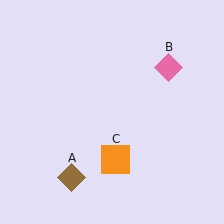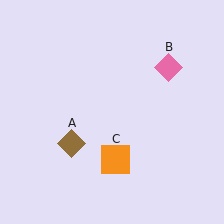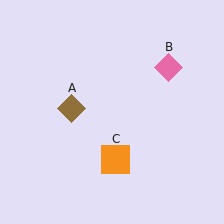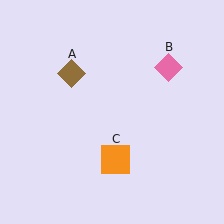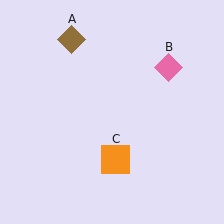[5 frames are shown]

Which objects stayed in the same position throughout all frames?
Pink diamond (object B) and orange square (object C) remained stationary.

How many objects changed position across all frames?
1 object changed position: brown diamond (object A).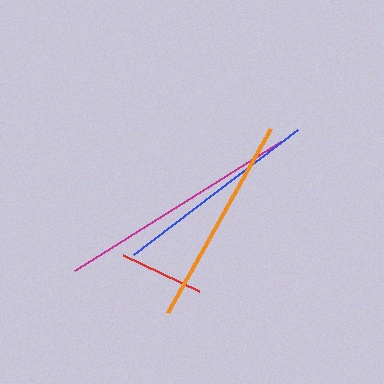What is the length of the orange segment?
The orange segment is approximately 211 pixels long.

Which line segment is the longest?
The magenta line is the longest at approximately 243 pixels.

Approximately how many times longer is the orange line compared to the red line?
The orange line is approximately 2.5 times the length of the red line.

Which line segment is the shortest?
The red line is the shortest at approximately 84 pixels.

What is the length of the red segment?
The red segment is approximately 84 pixels long.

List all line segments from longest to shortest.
From longest to shortest: magenta, orange, blue, red.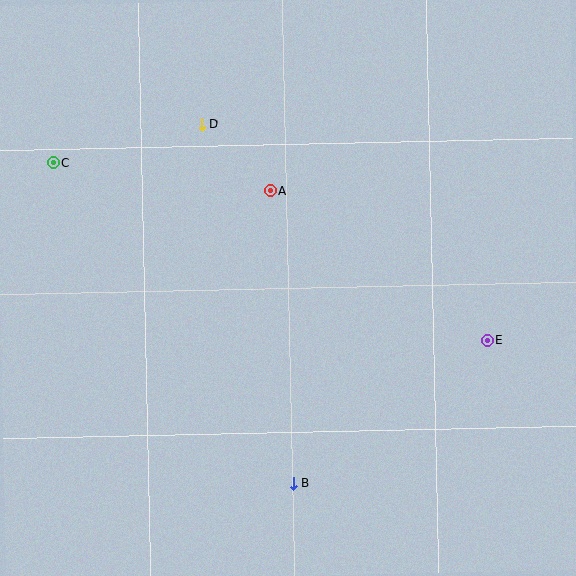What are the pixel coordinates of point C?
Point C is at (53, 163).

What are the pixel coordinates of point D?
Point D is at (202, 124).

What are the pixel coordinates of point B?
Point B is at (293, 483).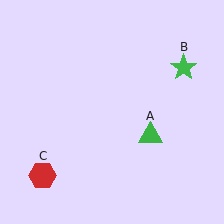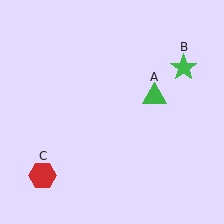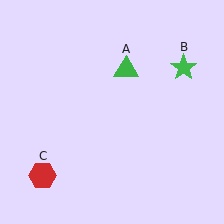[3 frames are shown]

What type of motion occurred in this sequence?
The green triangle (object A) rotated counterclockwise around the center of the scene.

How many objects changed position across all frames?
1 object changed position: green triangle (object A).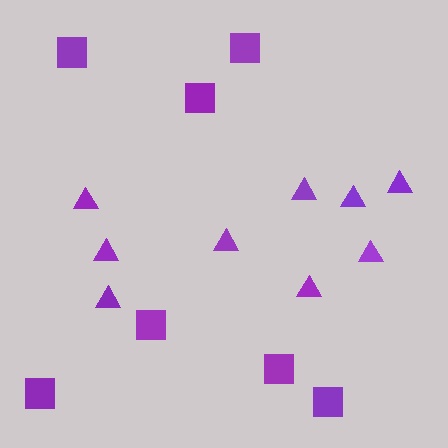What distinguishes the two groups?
There are 2 groups: one group of squares (7) and one group of triangles (9).